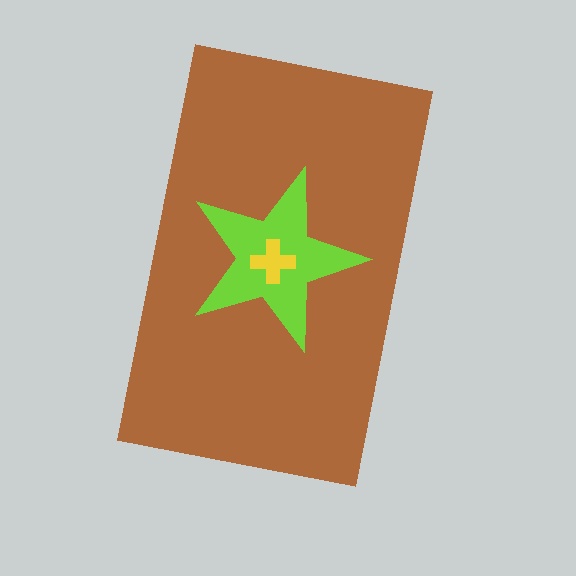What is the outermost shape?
The brown rectangle.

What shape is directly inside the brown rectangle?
The lime star.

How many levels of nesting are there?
3.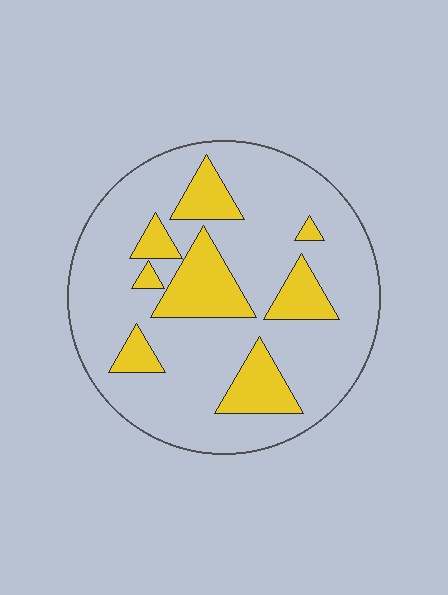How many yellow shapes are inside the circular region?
8.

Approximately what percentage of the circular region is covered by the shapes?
Approximately 20%.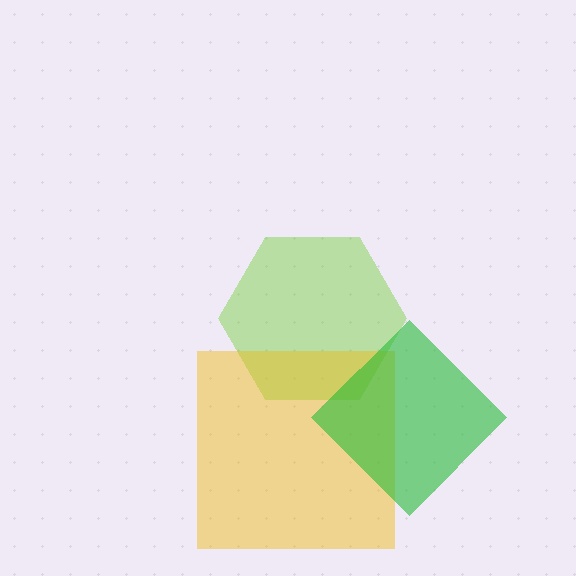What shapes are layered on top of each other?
The layered shapes are: a lime hexagon, a yellow square, a green diamond.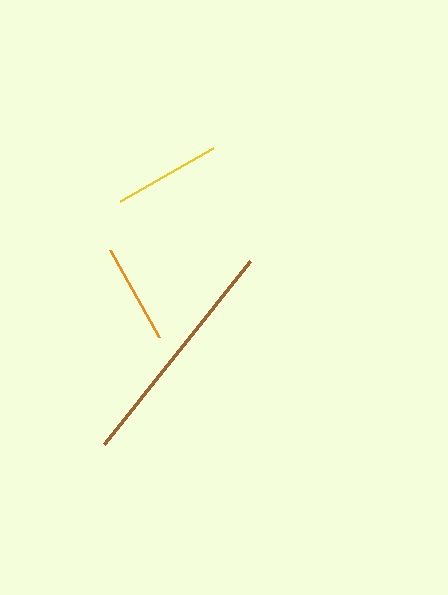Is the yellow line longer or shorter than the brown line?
The brown line is longer than the yellow line.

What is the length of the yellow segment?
The yellow segment is approximately 107 pixels long.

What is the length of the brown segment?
The brown segment is approximately 234 pixels long.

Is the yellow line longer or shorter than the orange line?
The yellow line is longer than the orange line.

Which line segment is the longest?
The brown line is the longest at approximately 234 pixels.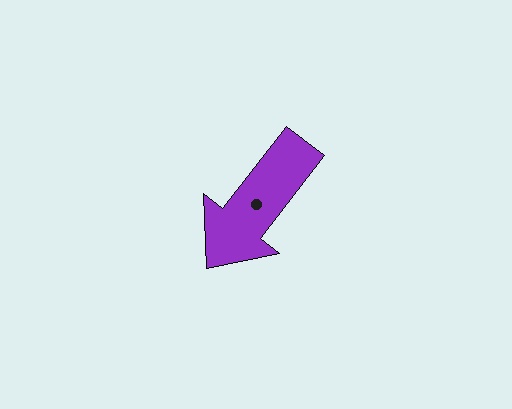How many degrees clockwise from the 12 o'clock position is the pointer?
Approximately 218 degrees.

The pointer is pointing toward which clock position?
Roughly 7 o'clock.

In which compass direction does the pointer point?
Southwest.